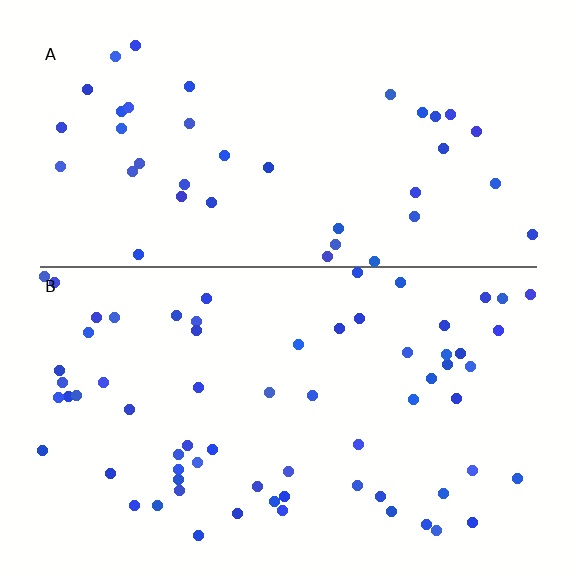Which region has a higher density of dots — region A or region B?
B (the bottom).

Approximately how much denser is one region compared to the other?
Approximately 1.7× — region B over region A.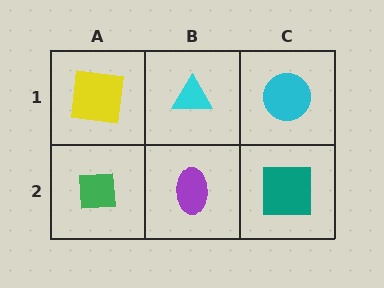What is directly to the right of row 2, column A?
A purple ellipse.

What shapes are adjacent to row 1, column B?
A purple ellipse (row 2, column B), a yellow square (row 1, column A), a cyan circle (row 1, column C).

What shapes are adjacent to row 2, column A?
A yellow square (row 1, column A), a purple ellipse (row 2, column B).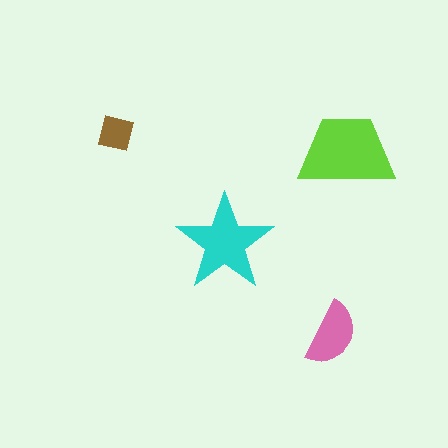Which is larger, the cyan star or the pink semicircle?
The cyan star.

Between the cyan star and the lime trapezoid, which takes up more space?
The lime trapezoid.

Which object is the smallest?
The brown square.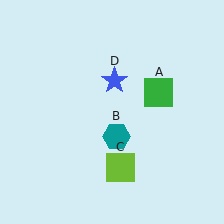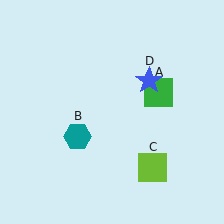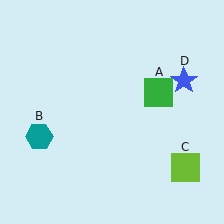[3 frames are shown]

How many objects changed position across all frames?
3 objects changed position: teal hexagon (object B), lime square (object C), blue star (object D).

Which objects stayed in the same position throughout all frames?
Green square (object A) remained stationary.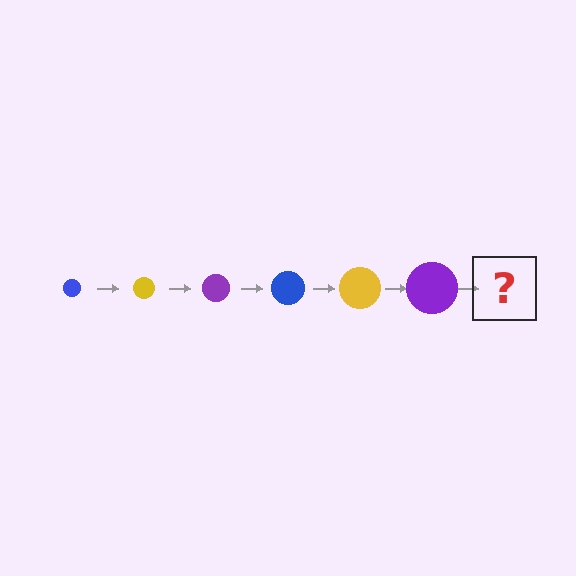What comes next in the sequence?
The next element should be a blue circle, larger than the previous one.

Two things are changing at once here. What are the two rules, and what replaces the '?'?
The two rules are that the circle grows larger each step and the color cycles through blue, yellow, and purple. The '?' should be a blue circle, larger than the previous one.